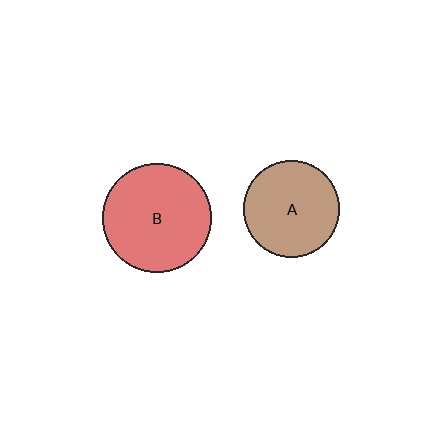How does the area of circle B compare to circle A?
Approximately 1.3 times.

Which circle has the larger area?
Circle B (red).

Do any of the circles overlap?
No, none of the circles overlap.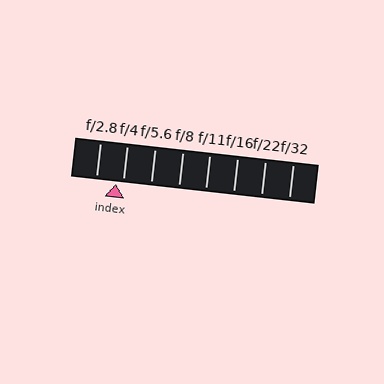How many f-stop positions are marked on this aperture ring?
There are 8 f-stop positions marked.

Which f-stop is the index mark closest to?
The index mark is closest to f/4.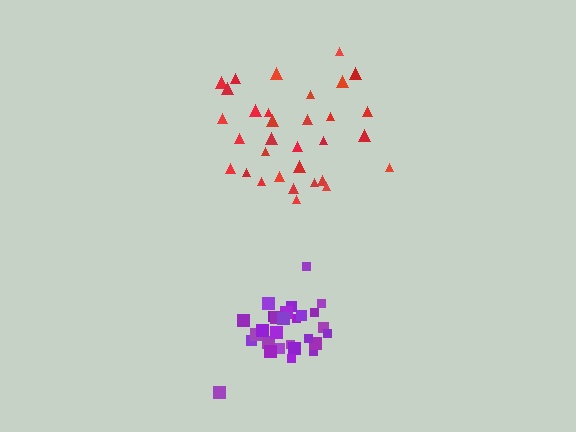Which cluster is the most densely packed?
Purple.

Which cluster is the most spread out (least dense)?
Red.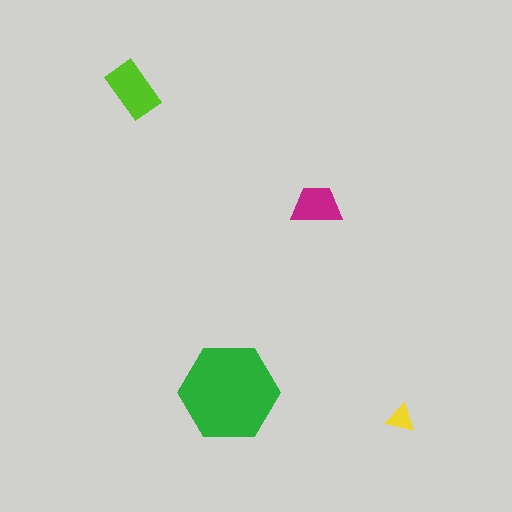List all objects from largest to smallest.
The green hexagon, the lime rectangle, the magenta trapezoid, the yellow triangle.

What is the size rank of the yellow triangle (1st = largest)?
4th.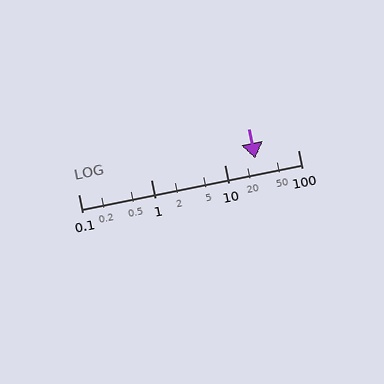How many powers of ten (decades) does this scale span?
The scale spans 3 decades, from 0.1 to 100.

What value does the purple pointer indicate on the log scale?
The pointer indicates approximately 26.